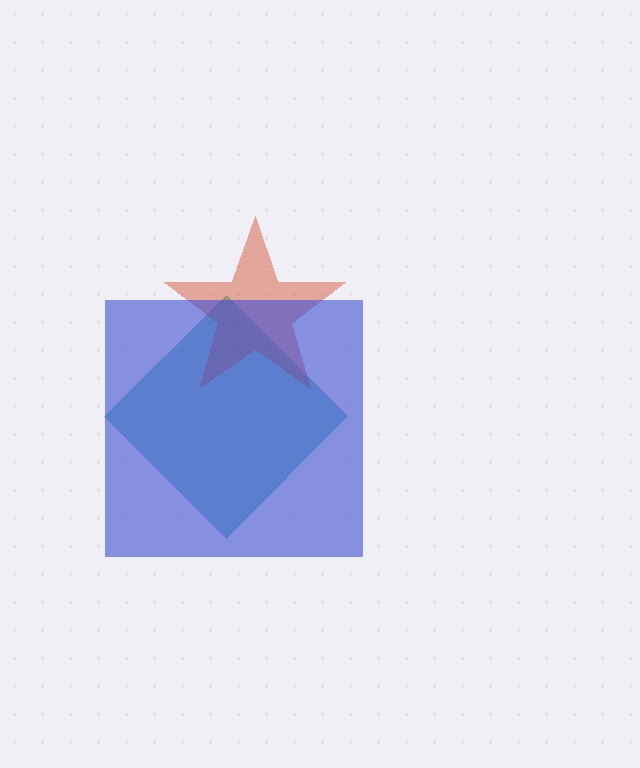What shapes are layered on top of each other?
The layered shapes are: a teal diamond, a red star, a blue square.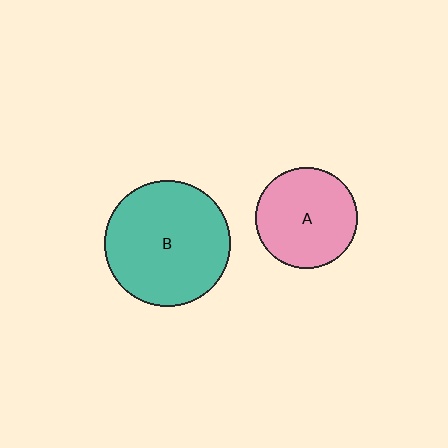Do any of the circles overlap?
No, none of the circles overlap.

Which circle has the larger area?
Circle B (teal).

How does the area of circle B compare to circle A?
Approximately 1.5 times.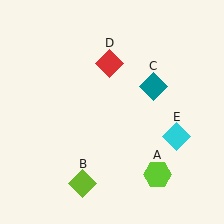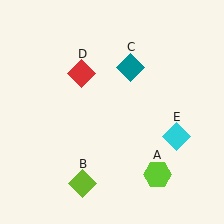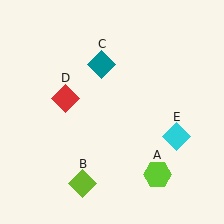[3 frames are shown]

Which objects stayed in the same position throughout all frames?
Lime hexagon (object A) and lime diamond (object B) and cyan diamond (object E) remained stationary.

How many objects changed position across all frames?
2 objects changed position: teal diamond (object C), red diamond (object D).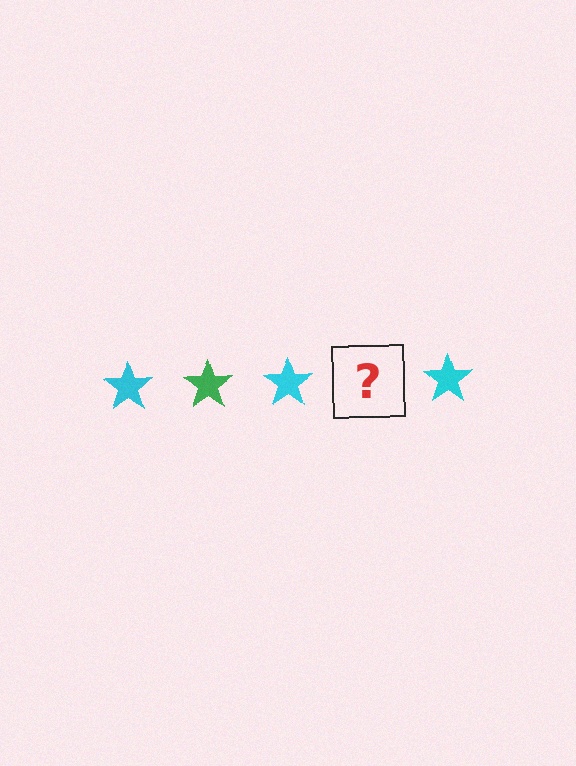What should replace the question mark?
The question mark should be replaced with a green star.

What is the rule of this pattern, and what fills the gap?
The rule is that the pattern cycles through cyan, green stars. The gap should be filled with a green star.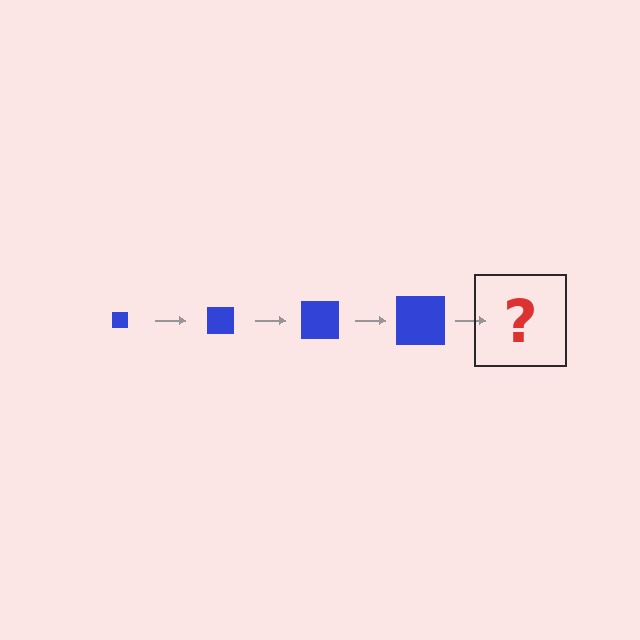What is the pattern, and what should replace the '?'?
The pattern is that the square gets progressively larger each step. The '?' should be a blue square, larger than the previous one.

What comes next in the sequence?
The next element should be a blue square, larger than the previous one.